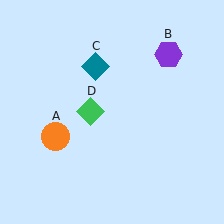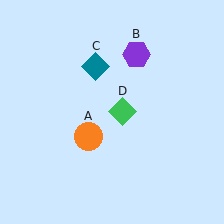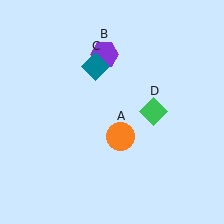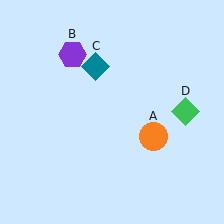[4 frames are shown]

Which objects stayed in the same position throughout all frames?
Teal diamond (object C) remained stationary.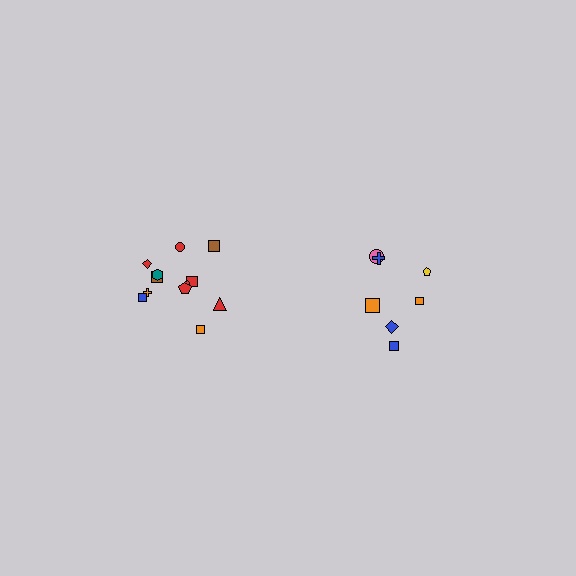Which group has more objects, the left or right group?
The left group.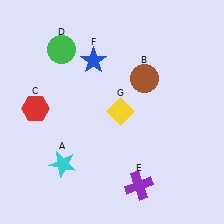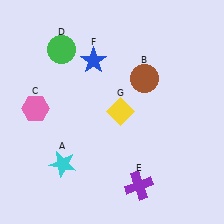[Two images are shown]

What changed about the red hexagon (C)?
In Image 1, C is red. In Image 2, it changed to pink.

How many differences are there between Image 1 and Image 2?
There is 1 difference between the two images.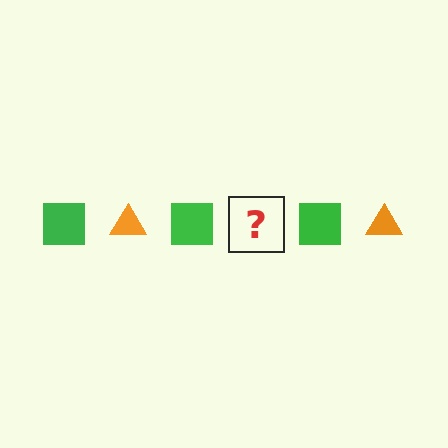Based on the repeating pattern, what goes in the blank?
The blank should be an orange triangle.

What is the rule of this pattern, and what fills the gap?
The rule is that the pattern alternates between green square and orange triangle. The gap should be filled with an orange triangle.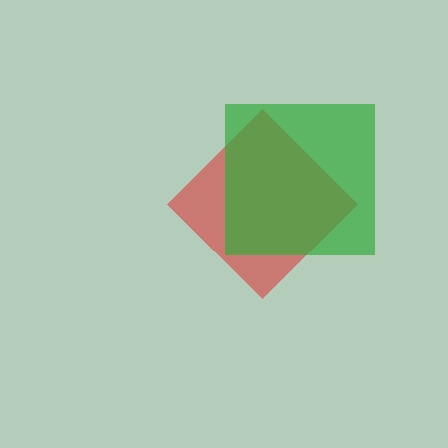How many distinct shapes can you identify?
There are 2 distinct shapes: a red diamond, a green square.